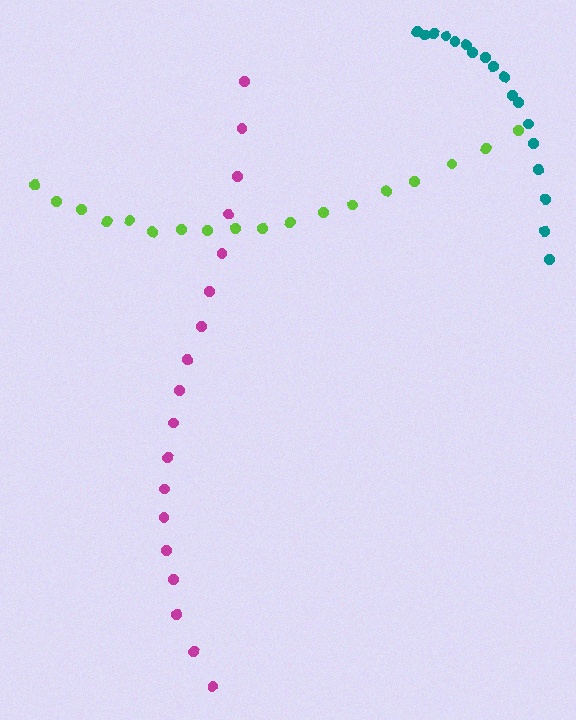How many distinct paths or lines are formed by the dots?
There are 3 distinct paths.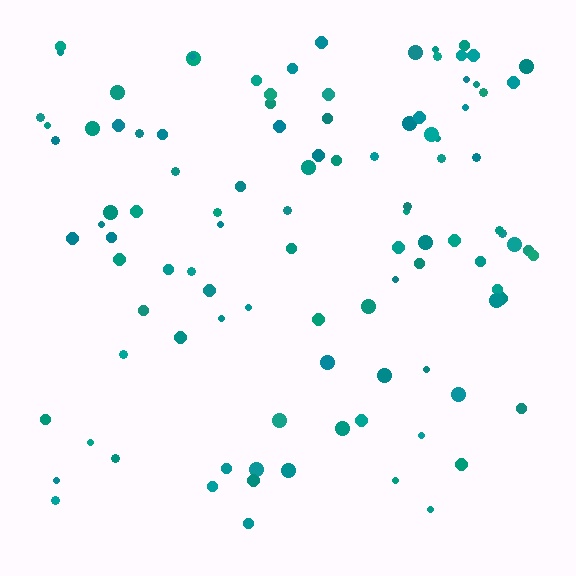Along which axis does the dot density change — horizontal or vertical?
Vertical.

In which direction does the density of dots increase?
From bottom to top, with the top side densest.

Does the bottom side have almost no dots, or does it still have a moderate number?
Still a moderate number, just noticeably fewer than the top.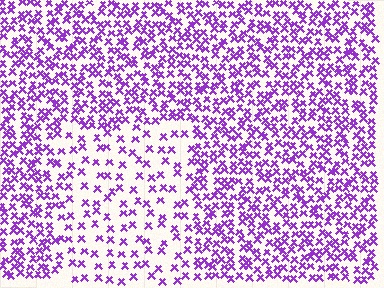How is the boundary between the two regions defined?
The boundary is defined by a change in element density (approximately 2.2x ratio). All elements are the same color, size, and shape.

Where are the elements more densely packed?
The elements are more densely packed outside the rectangle boundary.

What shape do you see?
I see a rectangle.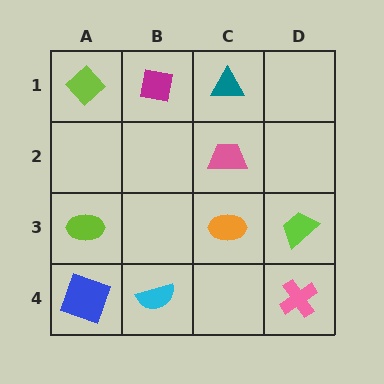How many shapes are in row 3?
3 shapes.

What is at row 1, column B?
A magenta square.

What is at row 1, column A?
A lime diamond.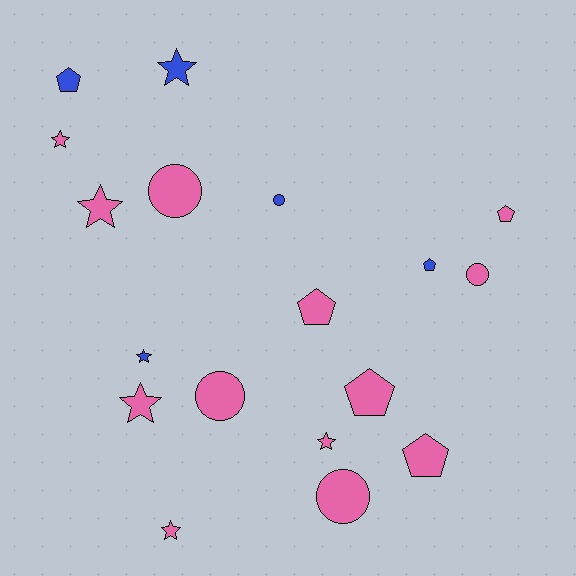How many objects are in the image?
There are 18 objects.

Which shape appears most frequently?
Star, with 7 objects.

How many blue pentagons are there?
There are 2 blue pentagons.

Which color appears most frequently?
Pink, with 13 objects.